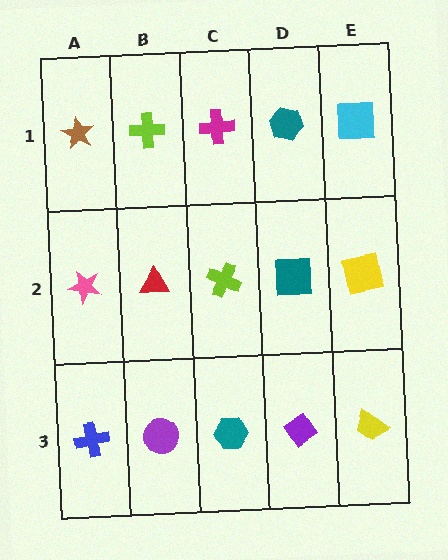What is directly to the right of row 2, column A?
A red triangle.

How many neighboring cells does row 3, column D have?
3.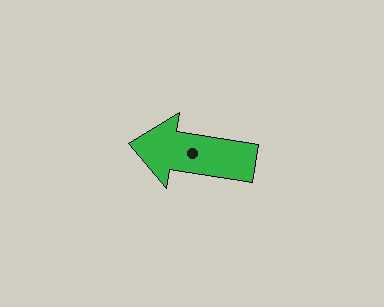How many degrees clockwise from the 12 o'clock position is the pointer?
Approximately 279 degrees.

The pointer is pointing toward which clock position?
Roughly 9 o'clock.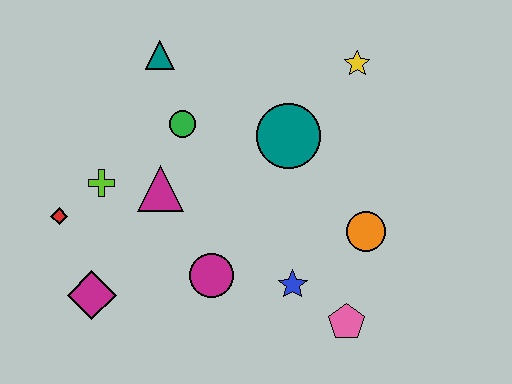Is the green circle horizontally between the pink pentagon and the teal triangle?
Yes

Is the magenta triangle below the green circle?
Yes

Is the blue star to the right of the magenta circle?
Yes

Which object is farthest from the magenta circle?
The yellow star is farthest from the magenta circle.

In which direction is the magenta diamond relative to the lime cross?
The magenta diamond is below the lime cross.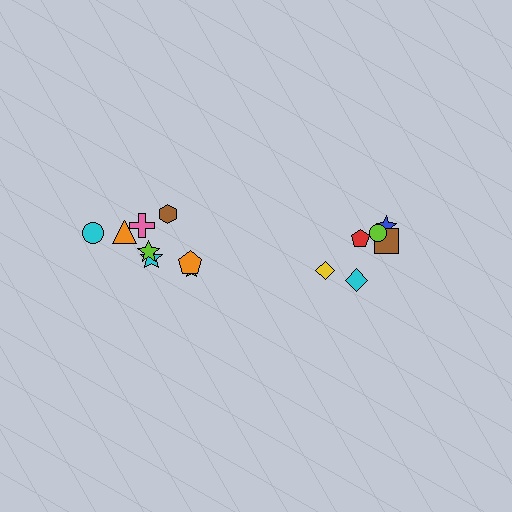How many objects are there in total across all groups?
There are 14 objects.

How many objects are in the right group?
There are 6 objects.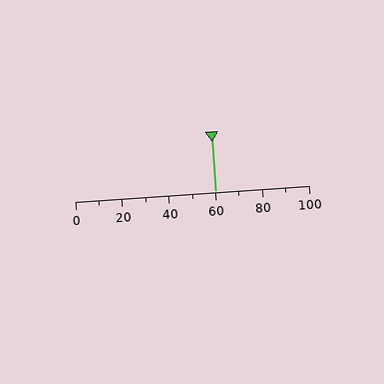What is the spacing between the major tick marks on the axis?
The major ticks are spaced 20 apart.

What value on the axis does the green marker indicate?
The marker indicates approximately 60.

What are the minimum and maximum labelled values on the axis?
The axis runs from 0 to 100.